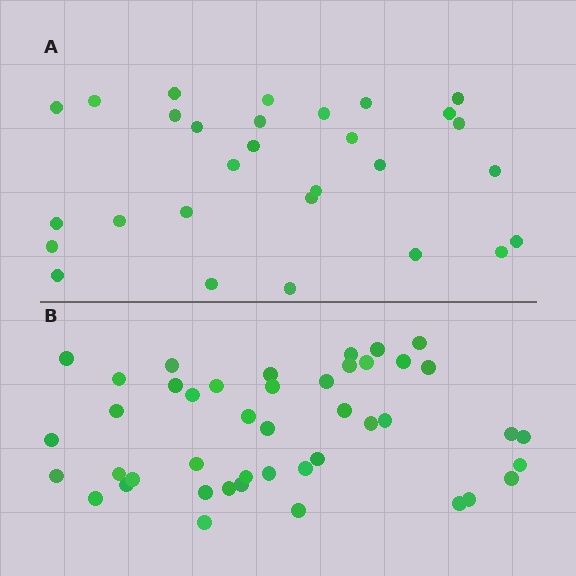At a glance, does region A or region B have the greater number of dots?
Region B (the bottom region) has more dots.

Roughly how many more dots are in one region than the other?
Region B has approximately 15 more dots than region A.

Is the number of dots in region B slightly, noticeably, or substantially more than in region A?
Region B has substantially more. The ratio is roughly 1.5 to 1.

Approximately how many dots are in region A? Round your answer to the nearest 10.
About 30 dots. (The exact count is 29, which rounds to 30.)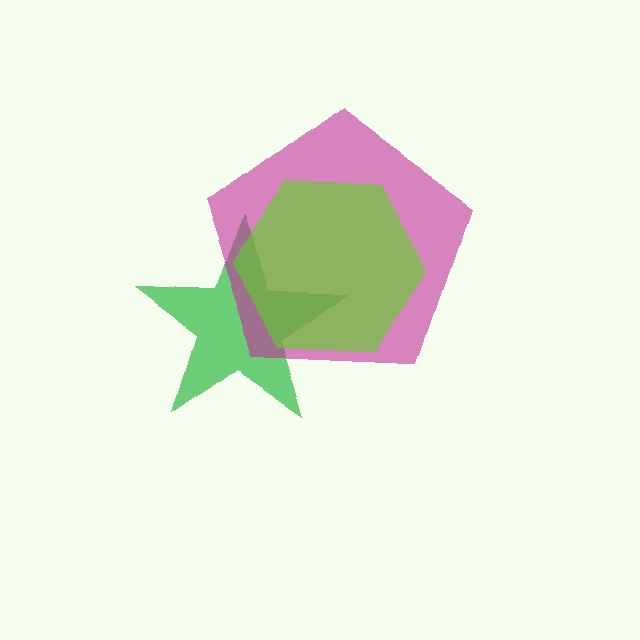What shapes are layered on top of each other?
The layered shapes are: a green star, a magenta pentagon, a lime hexagon.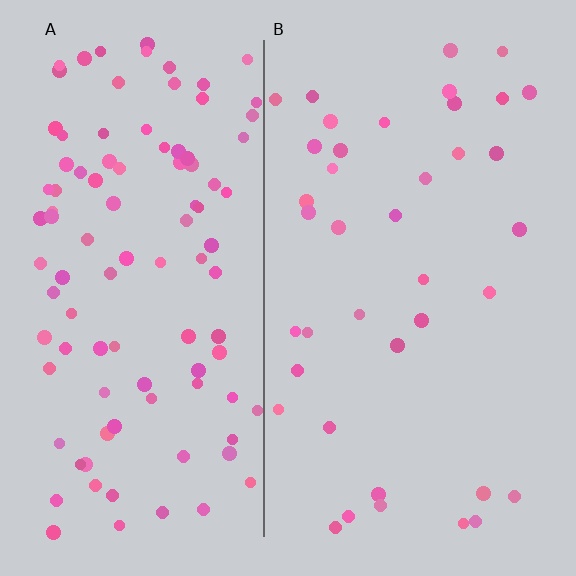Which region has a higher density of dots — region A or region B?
A (the left).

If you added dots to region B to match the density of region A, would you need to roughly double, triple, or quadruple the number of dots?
Approximately triple.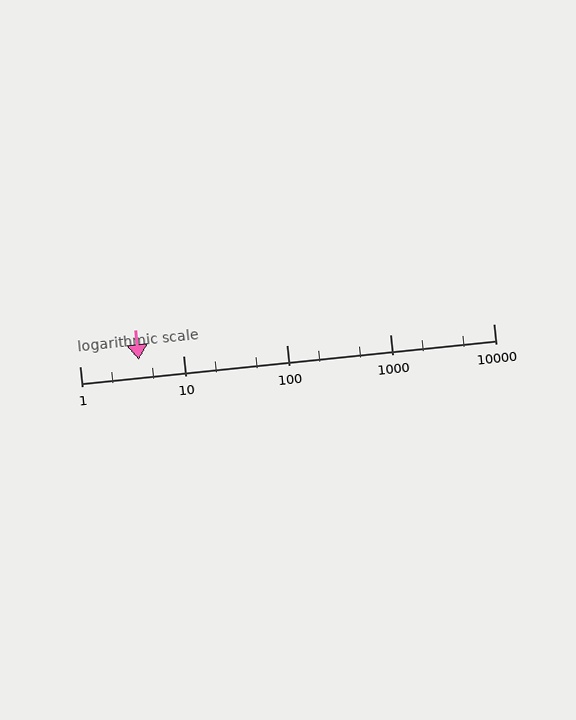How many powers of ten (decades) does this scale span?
The scale spans 4 decades, from 1 to 10000.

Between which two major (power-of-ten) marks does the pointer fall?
The pointer is between 1 and 10.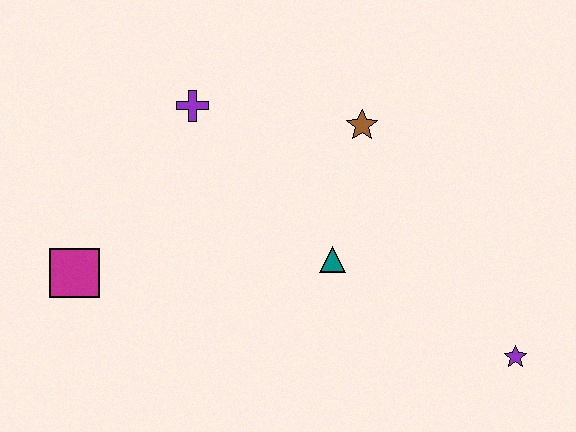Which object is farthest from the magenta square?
The purple star is farthest from the magenta square.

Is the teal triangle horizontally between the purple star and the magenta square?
Yes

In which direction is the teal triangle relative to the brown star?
The teal triangle is below the brown star.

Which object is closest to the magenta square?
The purple cross is closest to the magenta square.